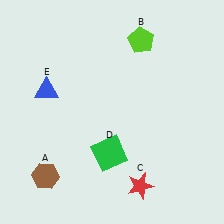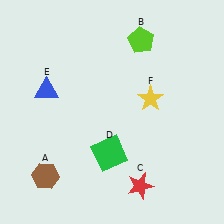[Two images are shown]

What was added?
A yellow star (F) was added in Image 2.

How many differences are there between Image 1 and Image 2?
There is 1 difference between the two images.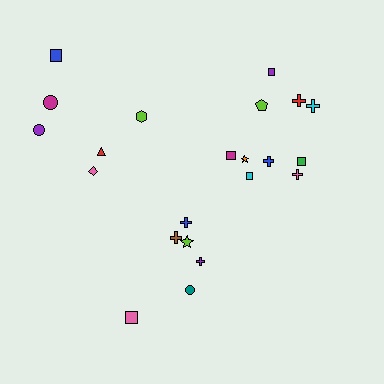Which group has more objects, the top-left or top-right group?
The top-right group.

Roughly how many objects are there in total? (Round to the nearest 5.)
Roughly 20 objects in total.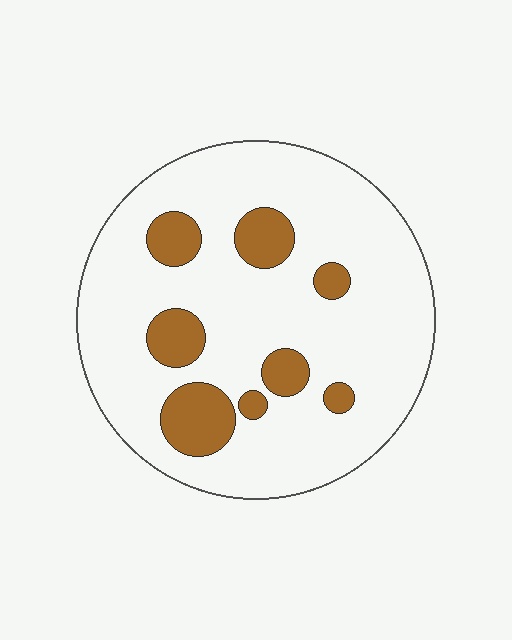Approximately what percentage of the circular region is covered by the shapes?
Approximately 15%.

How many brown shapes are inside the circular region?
8.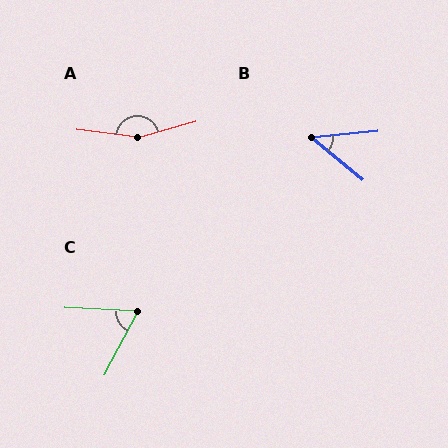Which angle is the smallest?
B, at approximately 45 degrees.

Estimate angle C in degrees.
Approximately 65 degrees.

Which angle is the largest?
A, at approximately 157 degrees.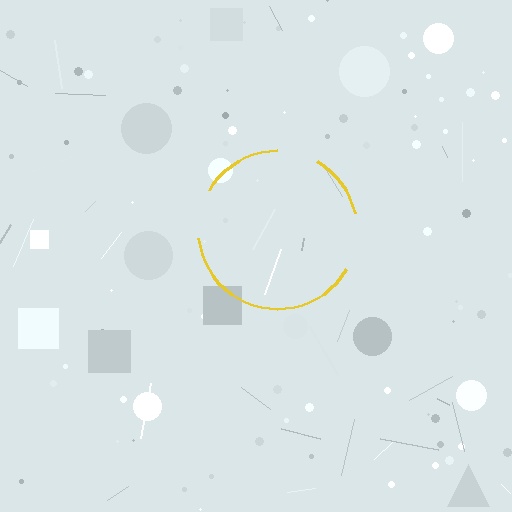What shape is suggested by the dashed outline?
The dashed outline suggests a circle.